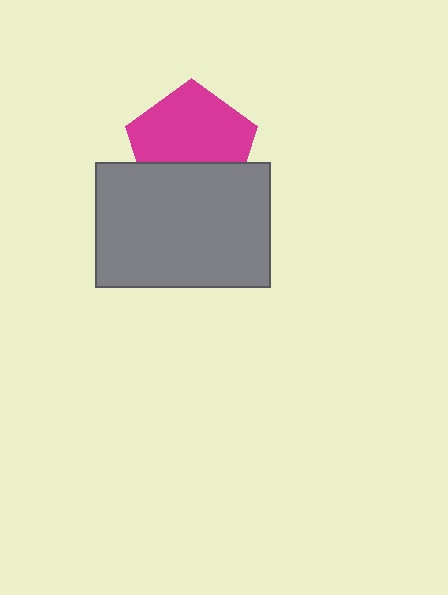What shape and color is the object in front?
The object in front is a gray rectangle.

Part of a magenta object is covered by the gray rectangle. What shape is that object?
It is a pentagon.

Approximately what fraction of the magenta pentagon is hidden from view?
Roughly 35% of the magenta pentagon is hidden behind the gray rectangle.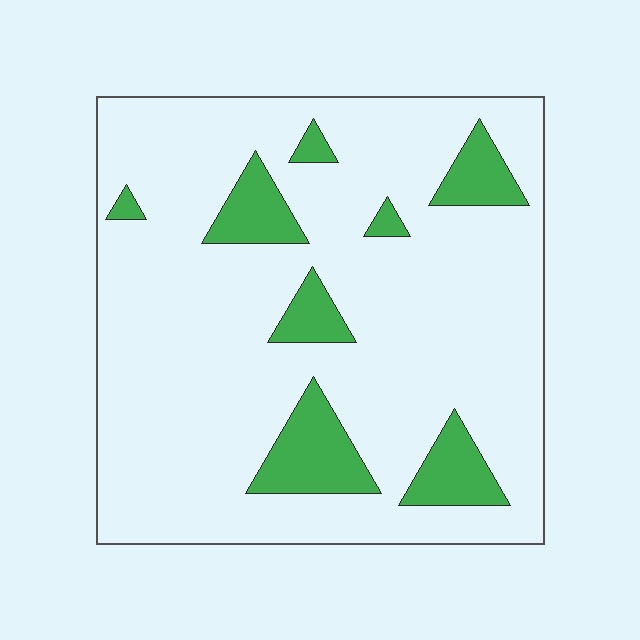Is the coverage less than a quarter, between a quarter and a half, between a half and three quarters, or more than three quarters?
Less than a quarter.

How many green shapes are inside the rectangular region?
8.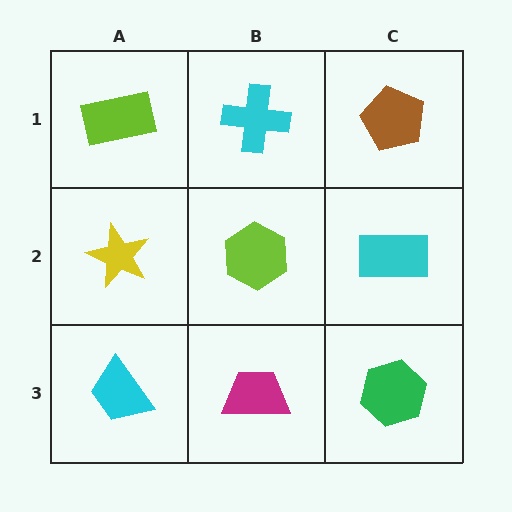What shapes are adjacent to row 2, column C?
A brown pentagon (row 1, column C), a green hexagon (row 3, column C), a lime hexagon (row 2, column B).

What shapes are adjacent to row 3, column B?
A lime hexagon (row 2, column B), a cyan trapezoid (row 3, column A), a green hexagon (row 3, column C).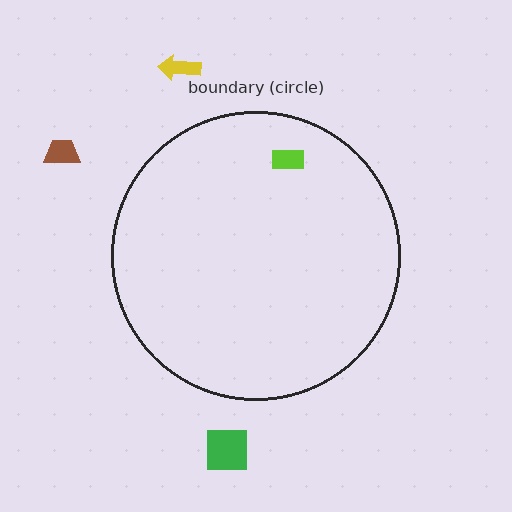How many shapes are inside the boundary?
1 inside, 3 outside.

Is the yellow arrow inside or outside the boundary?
Outside.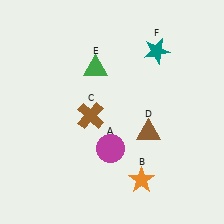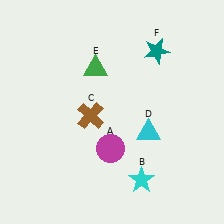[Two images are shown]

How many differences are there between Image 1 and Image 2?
There are 2 differences between the two images.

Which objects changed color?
B changed from orange to cyan. D changed from brown to cyan.